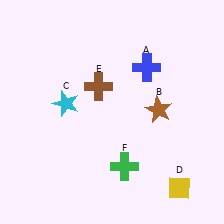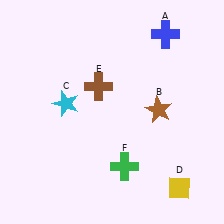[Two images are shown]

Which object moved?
The blue cross (A) moved up.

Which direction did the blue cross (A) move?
The blue cross (A) moved up.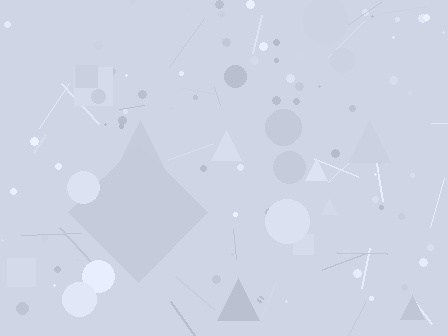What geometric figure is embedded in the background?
A diamond is embedded in the background.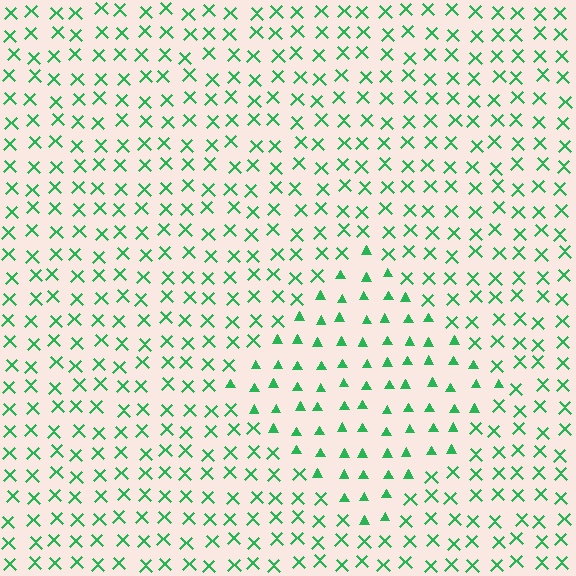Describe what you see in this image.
The image is filled with small green elements arranged in a uniform grid. A diamond-shaped region contains triangles, while the surrounding area contains X marks. The boundary is defined purely by the change in element shape.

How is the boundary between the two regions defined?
The boundary is defined by a change in element shape: triangles inside vs. X marks outside. All elements share the same color and spacing.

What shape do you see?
I see a diamond.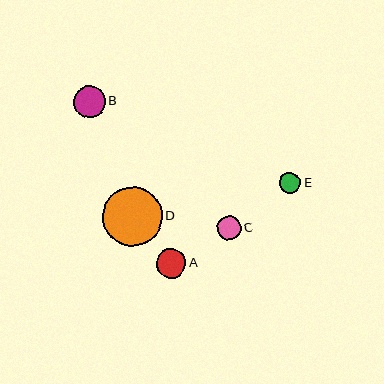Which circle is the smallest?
Circle E is the smallest with a size of approximately 21 pixels.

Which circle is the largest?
Circle D is the largest with a size of approximately 59 pixels.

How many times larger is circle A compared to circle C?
Circle A is approximately 1.3 times the size of circle C.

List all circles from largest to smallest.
From largest to smallest: D, B, A, C, E.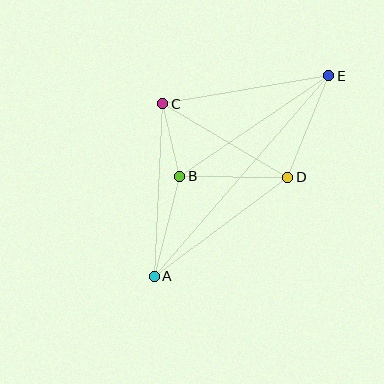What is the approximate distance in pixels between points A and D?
The distance between A and D is approximately 166 pixels.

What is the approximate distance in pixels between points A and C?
The distance between A and C is approximately 173 pixels.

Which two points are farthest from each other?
Points A and E are farthest from each other.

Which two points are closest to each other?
Points B and C are closest to each other.